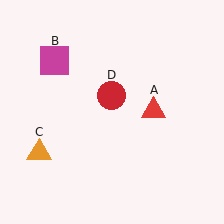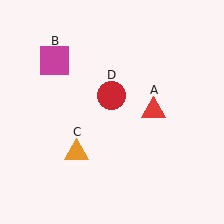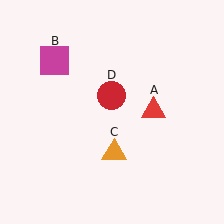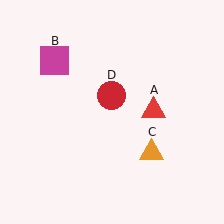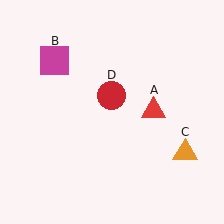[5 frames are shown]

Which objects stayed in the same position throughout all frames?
Red triangle (object A) and magenta square (object B) and red circle (object D) remained stationary.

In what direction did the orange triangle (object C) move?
The orange triangle (object C) moved right.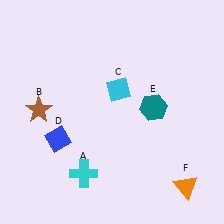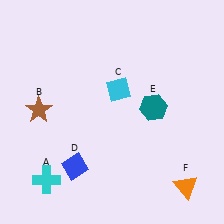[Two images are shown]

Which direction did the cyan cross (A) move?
The cyan cross (A) moved left.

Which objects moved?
The objects that moved are: the cyan cross (A), the blue diamond (D).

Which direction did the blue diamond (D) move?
The blue diamond (D) moved down.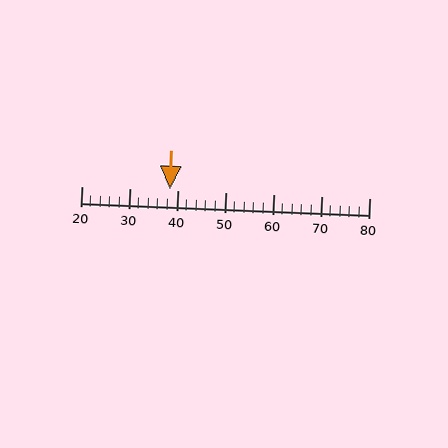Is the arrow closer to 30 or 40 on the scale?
The arrow is closer to 40.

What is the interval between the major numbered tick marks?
The major tick marks are spaced 10 units apart.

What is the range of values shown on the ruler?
The ruler shows values from 20 to 80.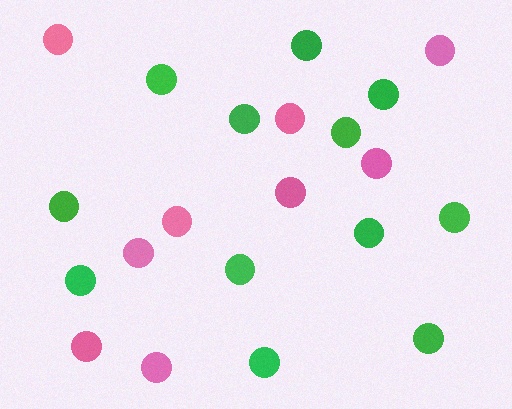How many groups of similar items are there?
There are 2 groups: one group of pink circles (9) and one group of green circles (12).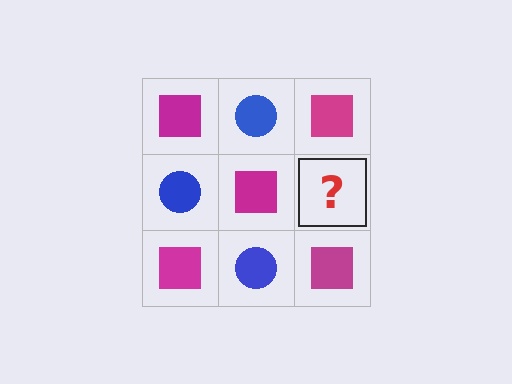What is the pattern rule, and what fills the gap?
The rule is that it alternates magenta square and blue circle in a checkerboard pattern. The gap should be filled with a blue circle.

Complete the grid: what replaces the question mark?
The question mark should be replaced with a blue circle.